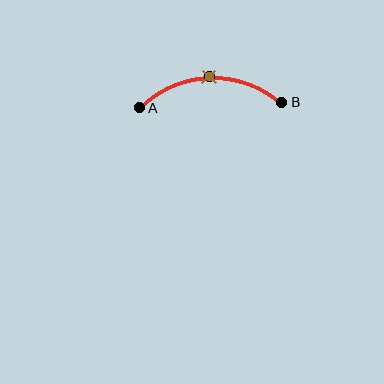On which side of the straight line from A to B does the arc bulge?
The arc bulges above the straight line connecting A and B.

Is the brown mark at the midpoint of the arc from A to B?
Yes. The brown mark lies on the arc at equal arc-length from both A and B — it is the arc midpoint.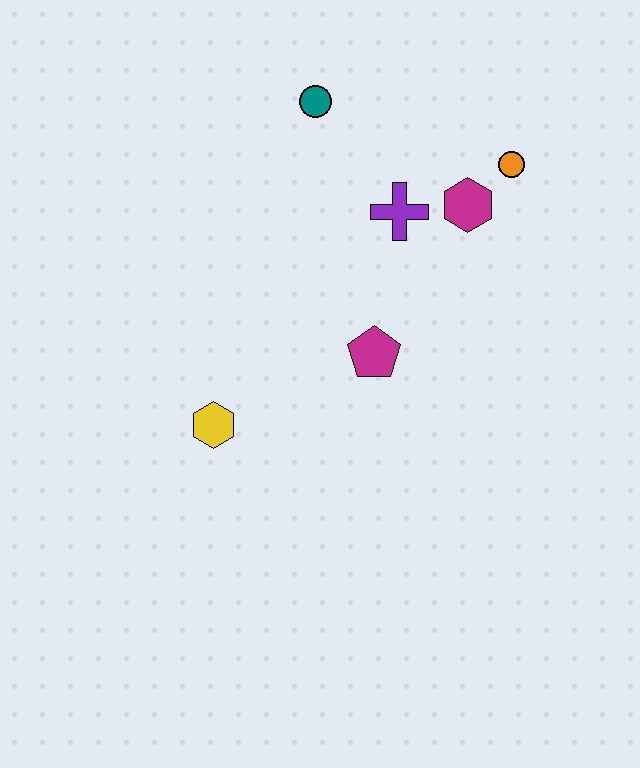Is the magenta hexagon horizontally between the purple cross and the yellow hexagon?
No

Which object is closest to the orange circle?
The magenta hexagon is closest to the orange circle.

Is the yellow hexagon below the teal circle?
Yes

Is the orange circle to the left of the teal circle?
No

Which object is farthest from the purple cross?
The yellow hexagon is farthest from the purple cross.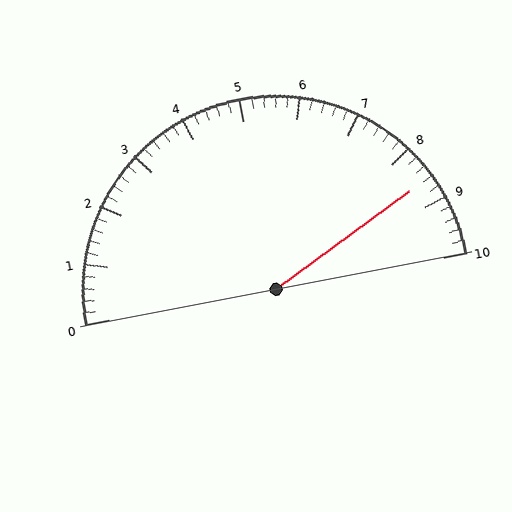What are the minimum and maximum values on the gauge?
The gauge ranges from 0 to 10.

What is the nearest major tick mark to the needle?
The nearest major tick mark is 9.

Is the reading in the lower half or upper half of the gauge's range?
The reading is in the upper half of the range (0 to 10).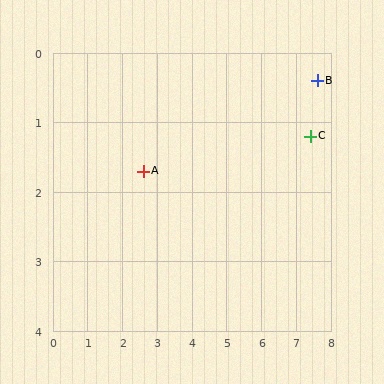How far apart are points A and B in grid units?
Points A and B are about 5.2 grid units apart.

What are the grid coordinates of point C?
Point C is at approximately (7.4, 1.2).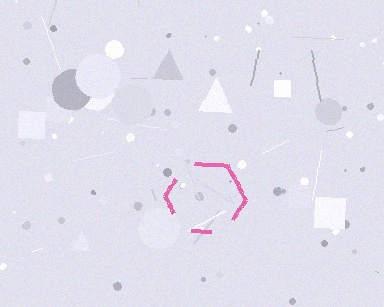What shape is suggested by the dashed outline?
The dashed outline suggests a hexagon.